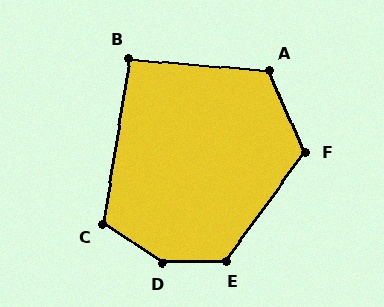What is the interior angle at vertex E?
Approximately 127 degrees (obtuse).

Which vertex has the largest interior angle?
D, at approximately 145 degrees.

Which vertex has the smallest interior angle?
B, at approximately 94 degrees.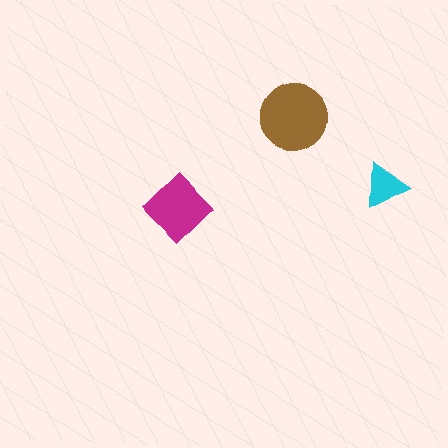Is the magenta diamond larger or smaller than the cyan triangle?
Larger.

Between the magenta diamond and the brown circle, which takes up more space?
The brown circle.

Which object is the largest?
The brown circle.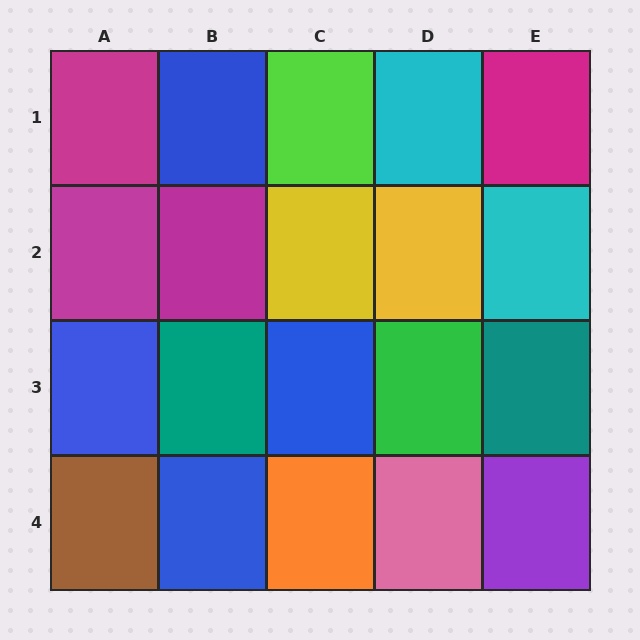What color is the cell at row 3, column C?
Blue.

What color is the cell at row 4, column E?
Purple.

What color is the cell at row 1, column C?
Lime.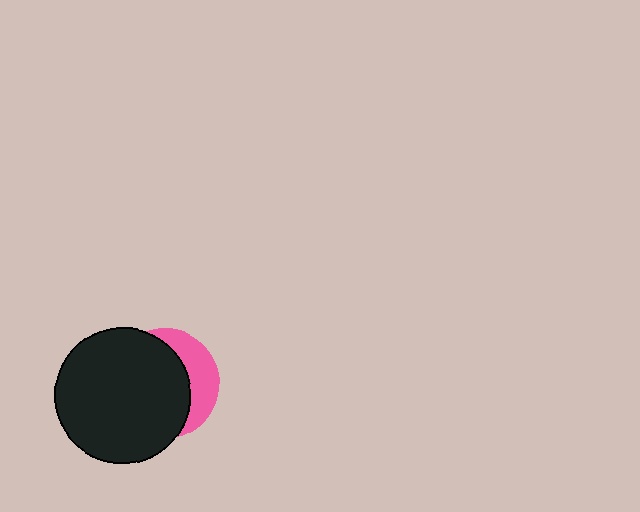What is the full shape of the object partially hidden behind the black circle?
The partially hidden object is a pink circle.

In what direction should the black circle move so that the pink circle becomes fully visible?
The black circle should move left. That is the shortest direction to clear the overlap and leave the pink circle fully visible.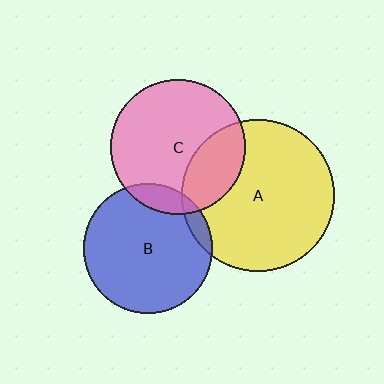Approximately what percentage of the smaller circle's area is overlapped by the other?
Approximately 5%.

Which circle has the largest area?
Circle A (yellow).